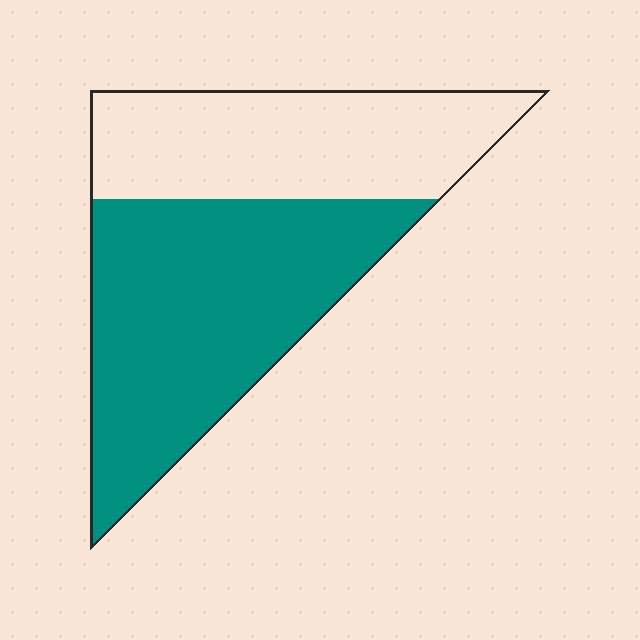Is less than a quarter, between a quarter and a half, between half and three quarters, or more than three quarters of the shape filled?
Between half and three quarters.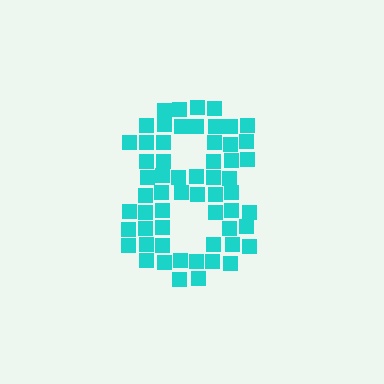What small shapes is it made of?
It is made of small squares.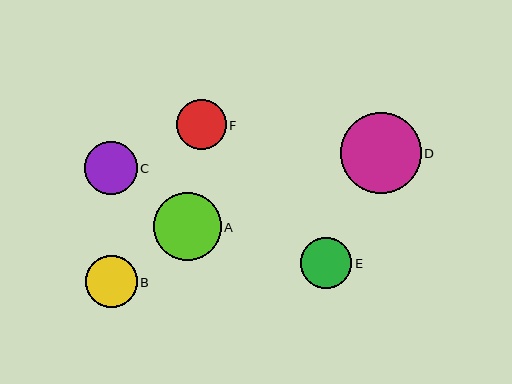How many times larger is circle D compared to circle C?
Circle D is approximately 1.5 times the size of circle C.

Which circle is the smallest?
Circle F is the smallest with a size of approximately 50 pixels.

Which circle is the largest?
Circle D is the largest with a size of approximately 81 pixels.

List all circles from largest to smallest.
From largest to smallest: D, A, C, B, E, F.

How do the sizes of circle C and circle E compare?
Circle C and circle E are approximately the same size.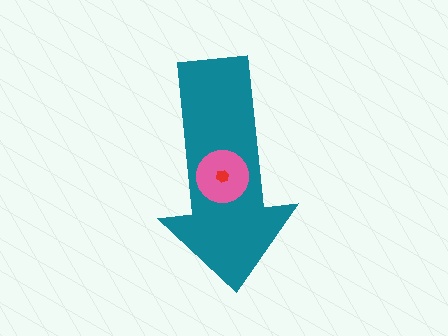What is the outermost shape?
The teal arrow.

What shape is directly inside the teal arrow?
The pink circle.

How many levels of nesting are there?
3.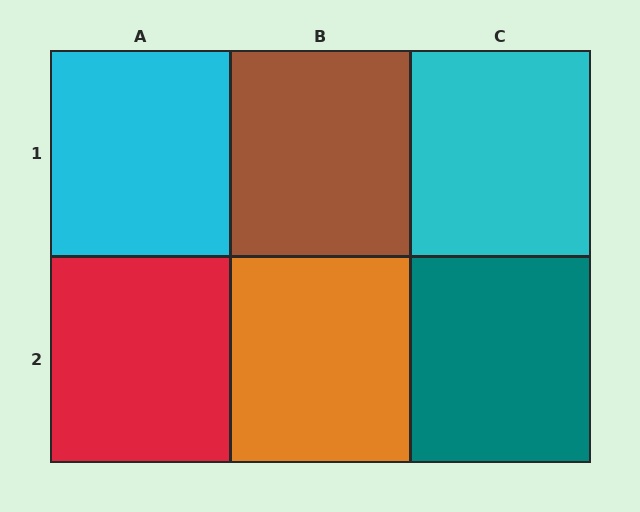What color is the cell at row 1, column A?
Cyan.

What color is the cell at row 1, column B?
Brown.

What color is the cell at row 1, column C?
Cyan.